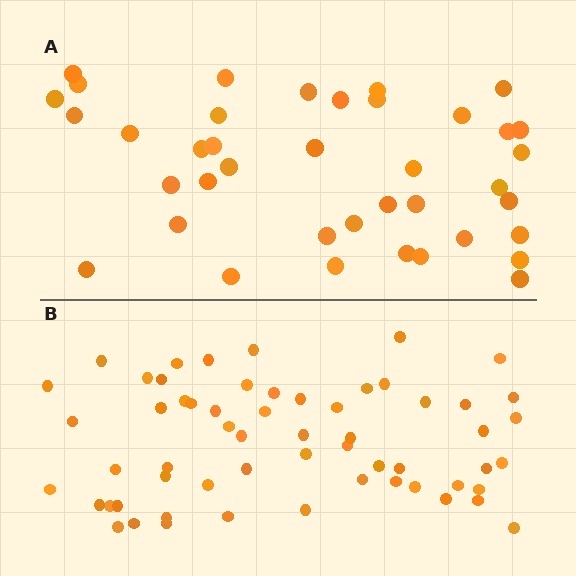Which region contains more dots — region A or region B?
Region B (the bottom region) has more dots.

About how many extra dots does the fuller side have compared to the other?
Region B has approximately 20 more dots than region A.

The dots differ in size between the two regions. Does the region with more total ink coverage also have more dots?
No. Region A has more total ink coverage because its dots are larger, but region B actually contains more individual dots. Total area can be misleading — the number of items is what matters here.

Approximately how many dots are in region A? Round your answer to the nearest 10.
About 40 dots. (The exact count is 39, which rounds to 40.)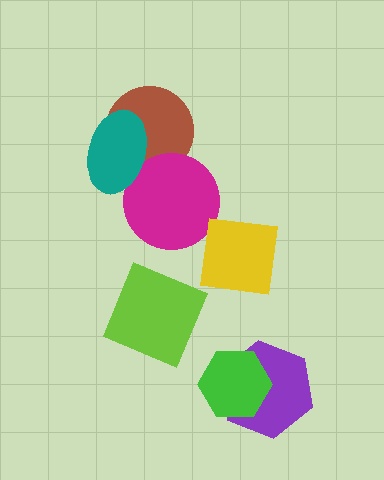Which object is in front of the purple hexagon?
The green hexagon is in front of the purple hexagon.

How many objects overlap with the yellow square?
0 objects overlap with the yellow square.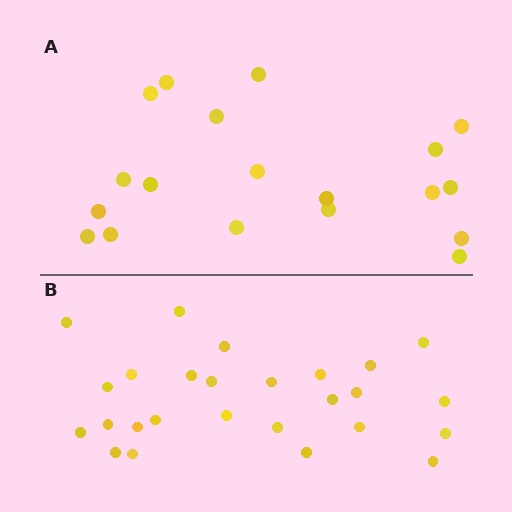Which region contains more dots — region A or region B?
Region B (the bottom region) has more dots.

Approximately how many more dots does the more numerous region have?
Region B has roughly 8 or so more dots than region A.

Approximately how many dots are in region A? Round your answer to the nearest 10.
About 20 dots. (The exact count is 19, which rounds to 20.)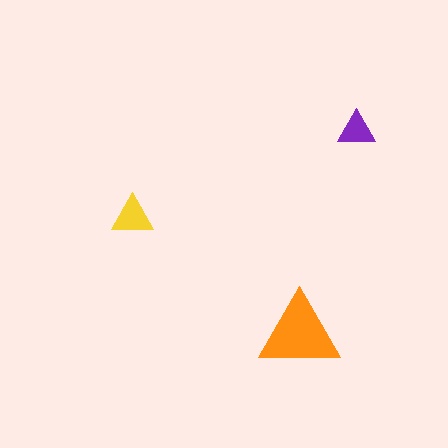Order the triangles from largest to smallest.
the orange one, the yellow one, the purple one.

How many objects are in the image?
There are 3 objects in the image.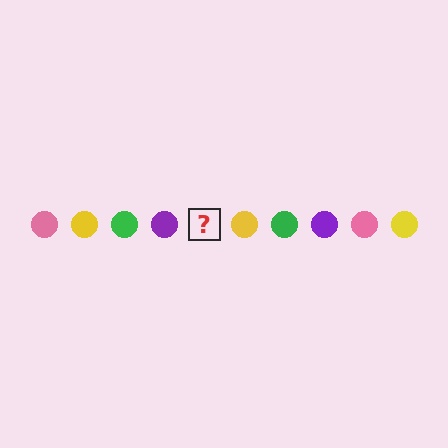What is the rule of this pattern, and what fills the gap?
The rule is that the pattern cycles through pink, yellow, green, purple circles. The gap should be filled with a pink circle.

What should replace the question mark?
The question mark should be replaced with a pink circle.